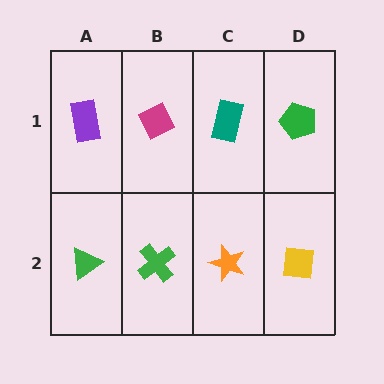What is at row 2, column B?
A green cross.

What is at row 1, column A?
A purple rectangle.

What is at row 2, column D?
A yellow square.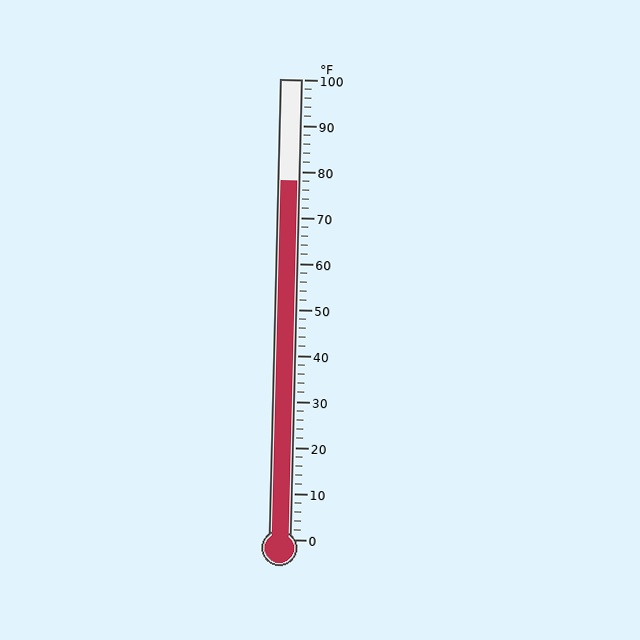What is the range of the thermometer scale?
The thermometer scale ranges from 0°F to 100°F.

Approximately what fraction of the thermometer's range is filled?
The thermometer is filled to approximately 80% of its range.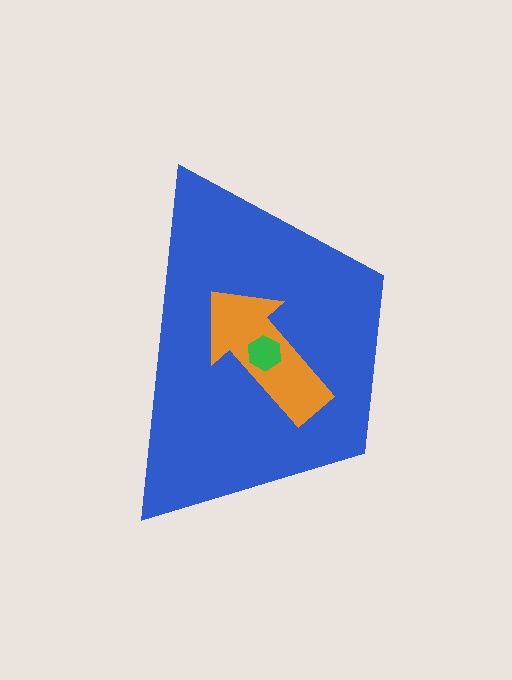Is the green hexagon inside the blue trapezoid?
Yes.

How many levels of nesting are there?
3.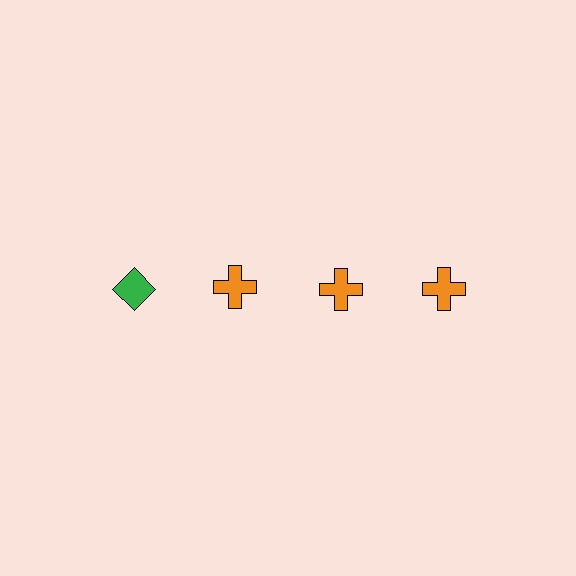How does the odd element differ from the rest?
It differs in both color (green instead of orange) and shape (diamond instead of cross).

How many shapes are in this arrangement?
There are 4 shapes arranged in a grid pattern.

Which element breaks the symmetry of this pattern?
The green diamond in the top row, leftmost column breaks the symmetry. All other shapes are orange crosses.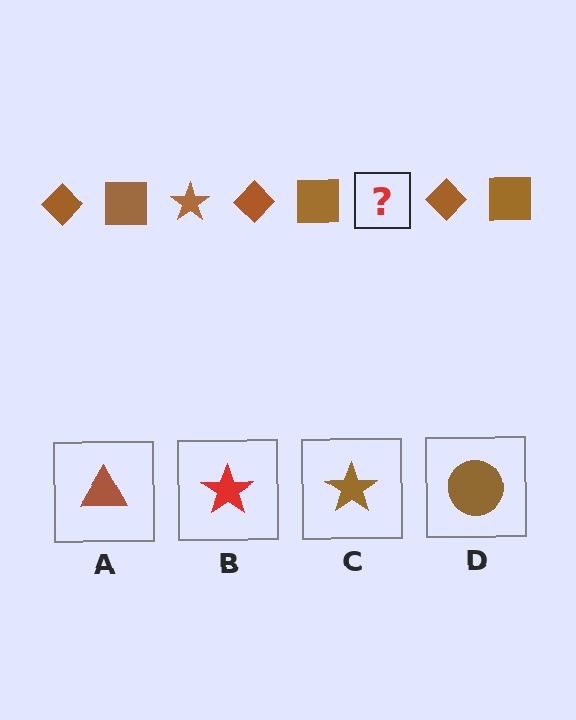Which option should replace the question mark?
Option C.